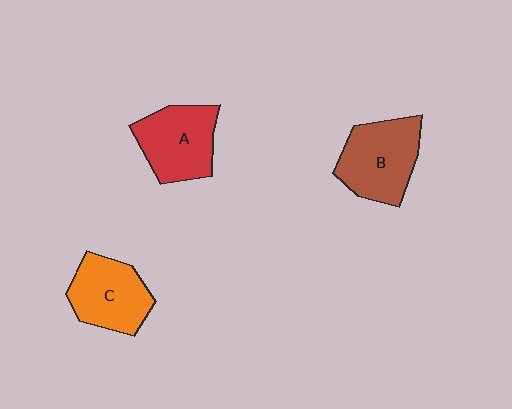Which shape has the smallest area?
Shape C (orange).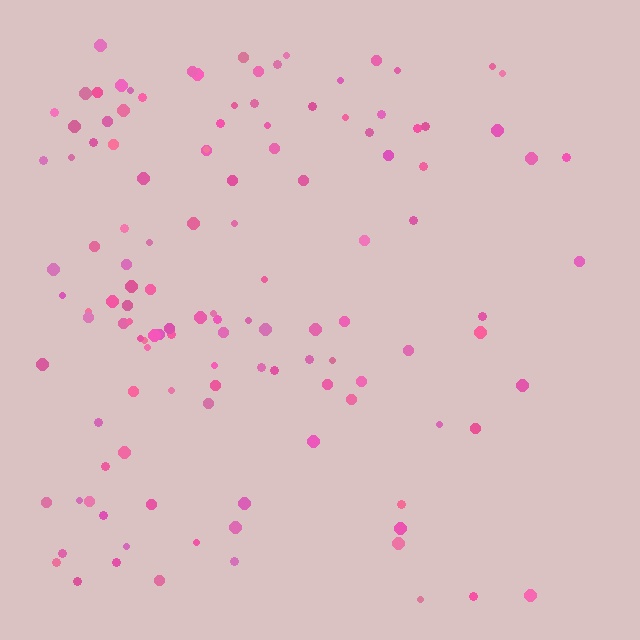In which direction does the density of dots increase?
From right to left, with the left side densest.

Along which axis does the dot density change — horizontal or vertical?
Horizontal.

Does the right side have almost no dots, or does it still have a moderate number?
Still a moderate number, just noticeably fewer than the left.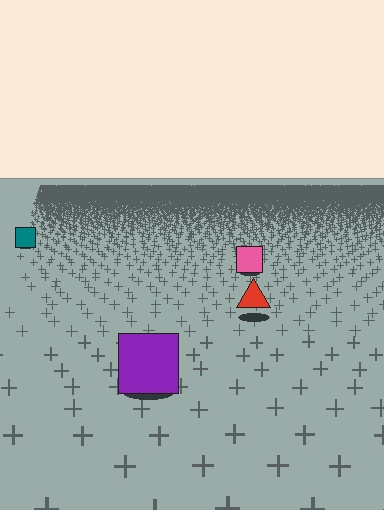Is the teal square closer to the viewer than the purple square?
No. The purple square is closer — you can tell from the texture gradient: the ground texture is coarser near it.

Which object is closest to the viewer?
The purple square is closest. The texture marks near it are larger and more spread out.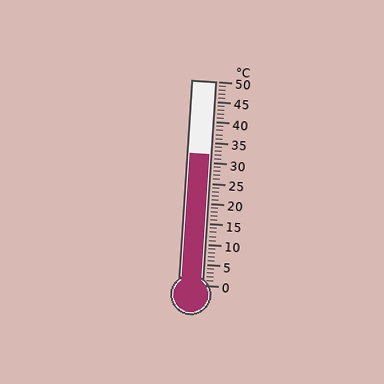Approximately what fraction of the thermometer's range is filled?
The thermometer is filled to approximately 65% of its range.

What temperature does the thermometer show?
The thermometer shows approximately 32°C.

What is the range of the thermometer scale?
The thermometer scale ranges from 0°C to 50°C.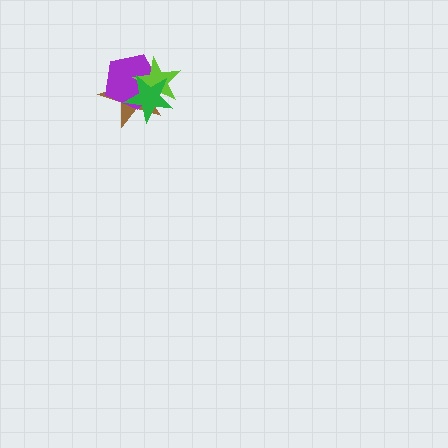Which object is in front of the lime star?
The green star is in front of the lime star.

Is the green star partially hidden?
No, no other shape covers it.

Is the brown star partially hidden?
Yes, it is partially covered by another shape.